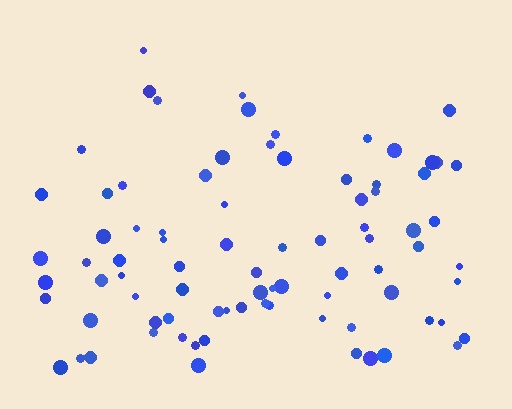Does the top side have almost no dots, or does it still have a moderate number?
Still a moderate number, just noticeably fewer than the bottom.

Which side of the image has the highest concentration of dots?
The bottom.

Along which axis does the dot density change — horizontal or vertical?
Vertical.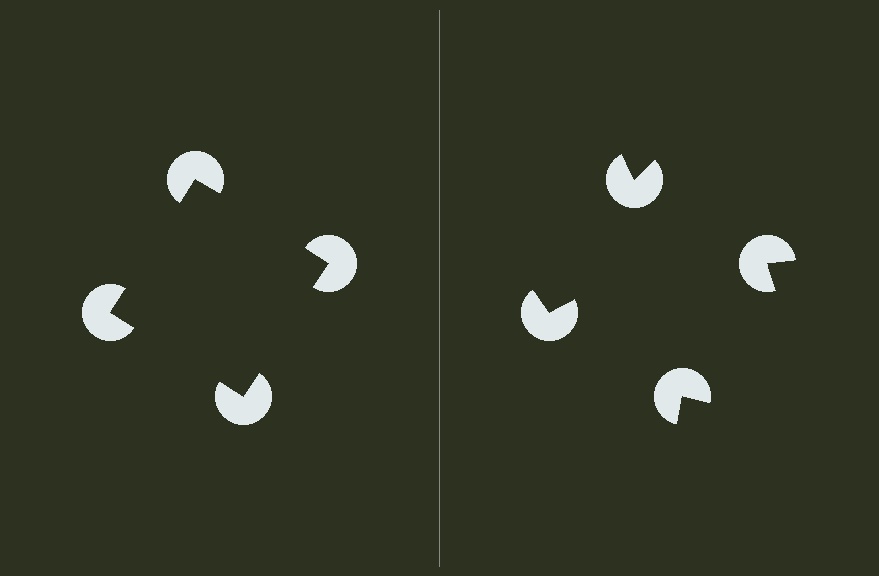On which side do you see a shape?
An illusory square appears on the left side. On the right side the wedge cuts are rotated, so no coherent shape forms.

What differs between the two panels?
The pac-man discs are positioned identically on both sides; only the wedge orientations differ. On the left they align to a square; on the right they are misaligned.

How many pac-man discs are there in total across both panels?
8 — 4 on each side.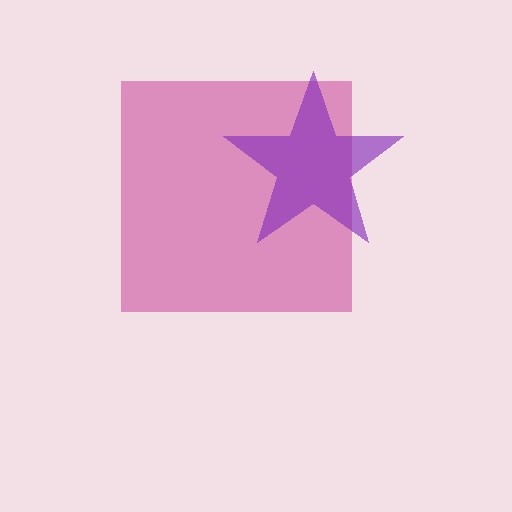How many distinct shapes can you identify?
There are 2 distinct shapes: a magenta square, a purple star.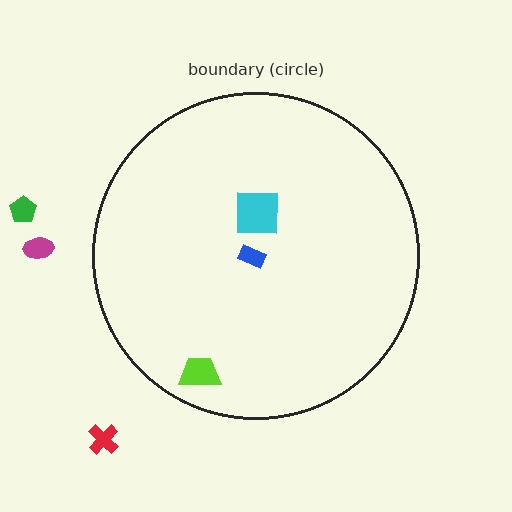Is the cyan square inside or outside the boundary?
Inside.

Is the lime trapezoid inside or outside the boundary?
Inside.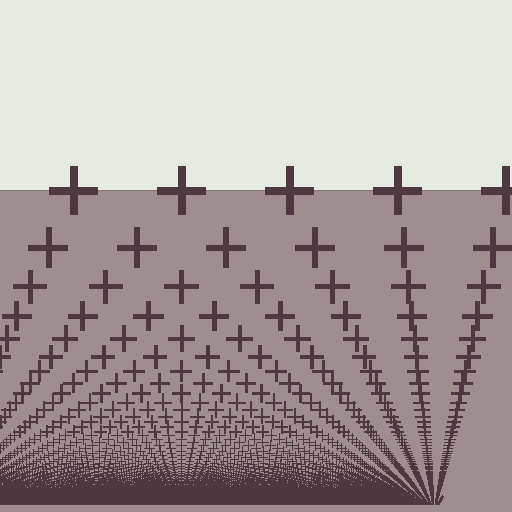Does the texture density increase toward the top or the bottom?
Density increases toward the bottom.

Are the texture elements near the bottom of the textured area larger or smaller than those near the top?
Smaller. The gradient is inverted — elements near the bottom are smaller and denser.